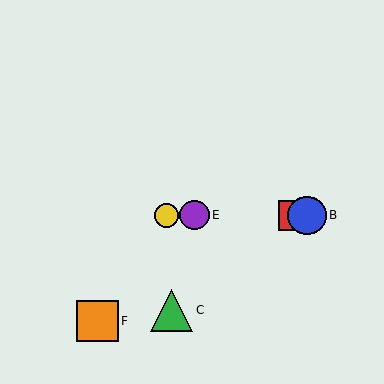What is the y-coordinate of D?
Object D is at y≈215.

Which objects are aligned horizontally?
Objects A, B, D, E are aligned horizontally.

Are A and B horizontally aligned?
Yes, both are at y≈215.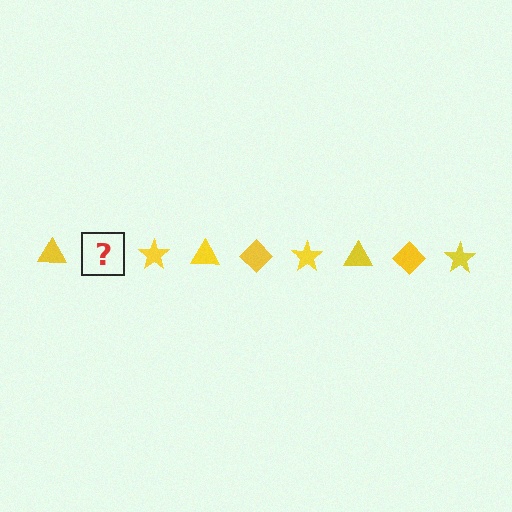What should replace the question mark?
The question mark should be replaced with a yellow diamond.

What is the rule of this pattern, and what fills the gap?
The rule is that the pattern cycles through triangle, diamond, star shapes in yellow. The gap should be filled with a yellow diamond.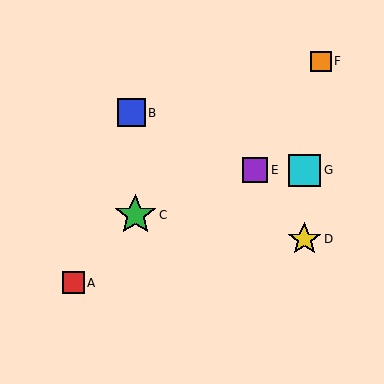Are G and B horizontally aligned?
No, G is at y≈170 and B is at y≈113.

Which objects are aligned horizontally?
Objects E, G are aligned horizontally.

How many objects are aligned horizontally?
2 objects (E, G) are aligned horizontally.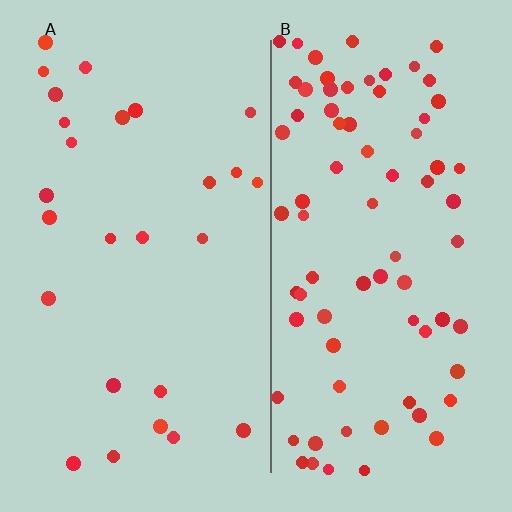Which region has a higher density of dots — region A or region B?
B (the right).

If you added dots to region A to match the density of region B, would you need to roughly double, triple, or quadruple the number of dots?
Approximately triple.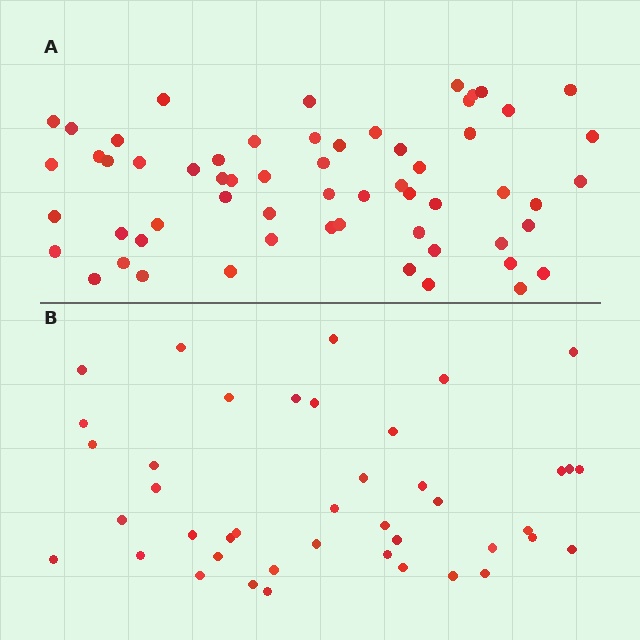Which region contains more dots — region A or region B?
Region A (the top region) has more dots.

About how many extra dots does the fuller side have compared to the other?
Region A has approximately 20 more dots than region B.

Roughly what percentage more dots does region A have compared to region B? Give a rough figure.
About 45% more.